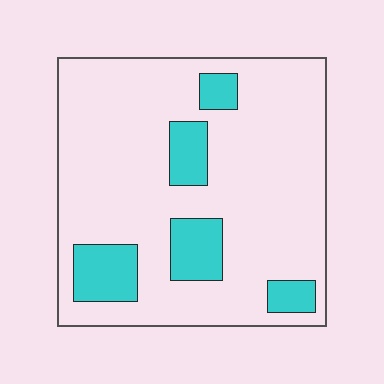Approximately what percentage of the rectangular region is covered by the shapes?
Approximately 15%.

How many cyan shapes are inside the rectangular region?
5.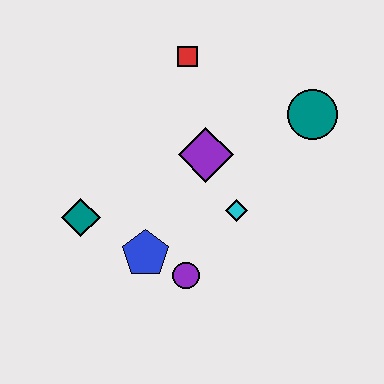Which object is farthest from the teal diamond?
The teal circle is farthest from the teal diamond.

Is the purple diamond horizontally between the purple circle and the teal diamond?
No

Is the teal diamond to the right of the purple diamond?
No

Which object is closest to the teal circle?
The purple diamond is closest to the teal circle.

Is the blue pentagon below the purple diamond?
Yes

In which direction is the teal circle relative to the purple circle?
The teal circle is above the purple circle.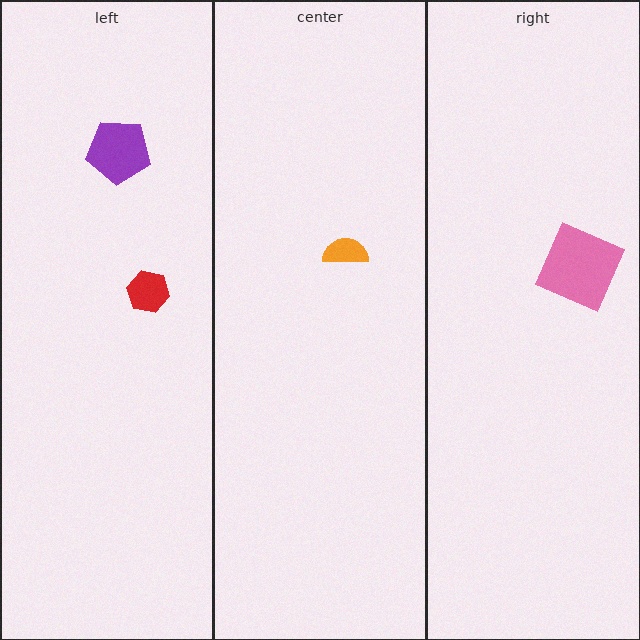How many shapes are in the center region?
1.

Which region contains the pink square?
The right region.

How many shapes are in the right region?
1.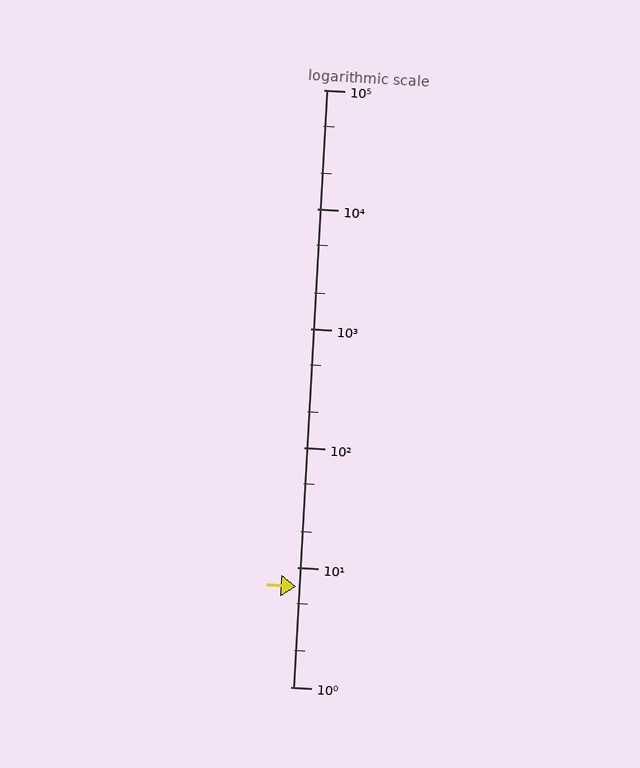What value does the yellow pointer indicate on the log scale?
The pointer indicates approximately 6.9.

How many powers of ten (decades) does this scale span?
The scale spans 5 decades, from 1 to 100000.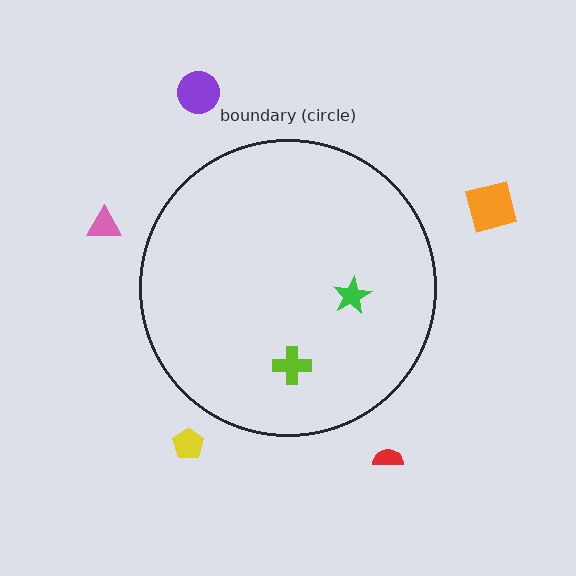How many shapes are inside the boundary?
2 inside, 5 outside.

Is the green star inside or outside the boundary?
Inside.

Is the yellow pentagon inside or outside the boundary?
Outside.